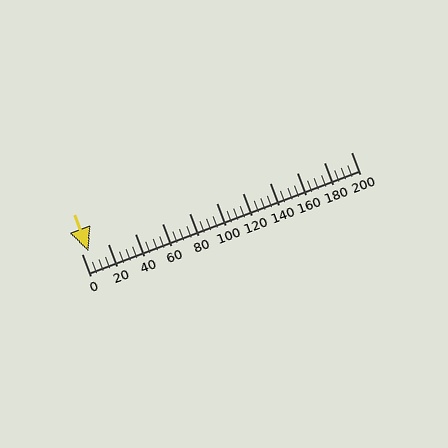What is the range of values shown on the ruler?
The ruler shows values from 0 to 200.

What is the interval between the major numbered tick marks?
The major tick marks are spaced 20 units apart.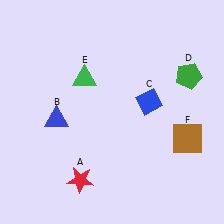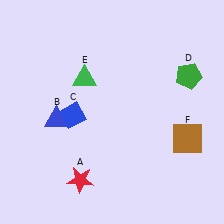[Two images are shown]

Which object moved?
The blue diamond (C) moved left.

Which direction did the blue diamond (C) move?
The blue diamond (C) moved left.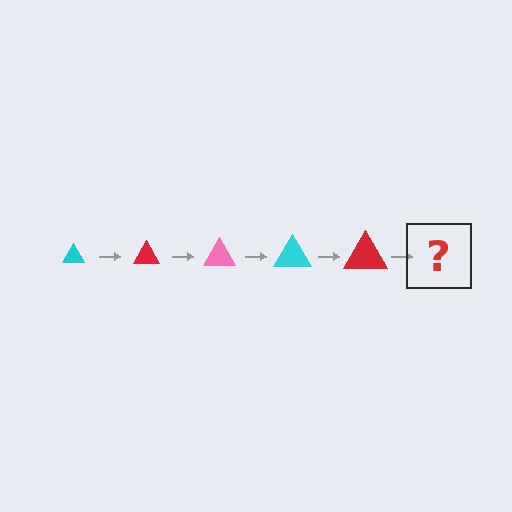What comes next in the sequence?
The next element should be a pink triangle, larger than the previous one.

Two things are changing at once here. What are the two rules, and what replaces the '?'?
The two rules are that the triangle grows larger each step and the color cycles through cyan, red, and pink. The '?' should be a pink triangle, larger than the previous one.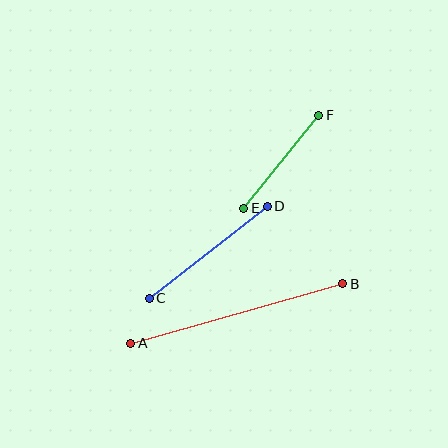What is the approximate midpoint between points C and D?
The midpoint is at approximately (208, 252) pixels.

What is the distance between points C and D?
The distance is approximately 150 pixels.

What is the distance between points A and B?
The distance is approximately 220 pixels.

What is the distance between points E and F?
The distance is approximately 120 pixels.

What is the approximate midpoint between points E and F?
The midpoint is at approximately (281, 162) pixels.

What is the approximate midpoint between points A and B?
The midpoint is at approximately (237, 314) pixels.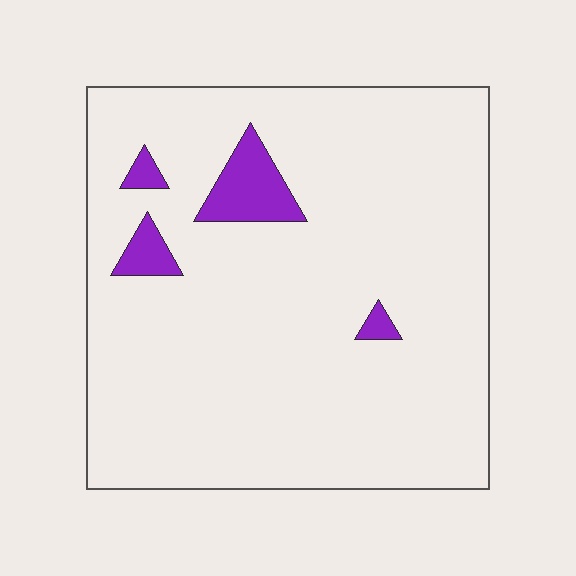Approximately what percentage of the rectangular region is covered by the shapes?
Approximately 5%.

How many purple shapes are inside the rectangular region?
4.